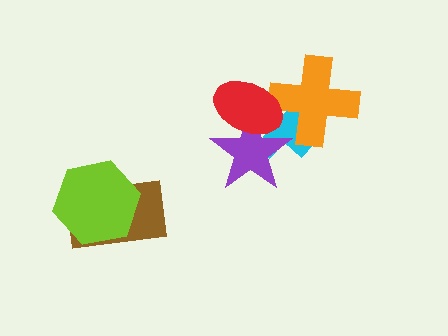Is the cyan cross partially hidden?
Yes, it is partially covered by another shape.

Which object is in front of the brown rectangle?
The lime hexagon is in front of the brown rectangle.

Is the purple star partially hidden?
Yes, it is partially covered by another shape.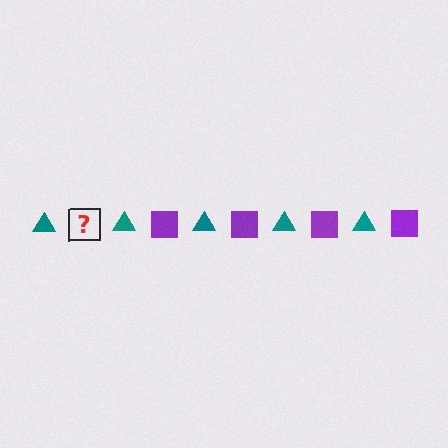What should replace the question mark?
The question mark should be replaced with a purple square.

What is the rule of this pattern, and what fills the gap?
The rule is that the pattern alternates between teal triangle and purple square. The gap should be filled with a purple square.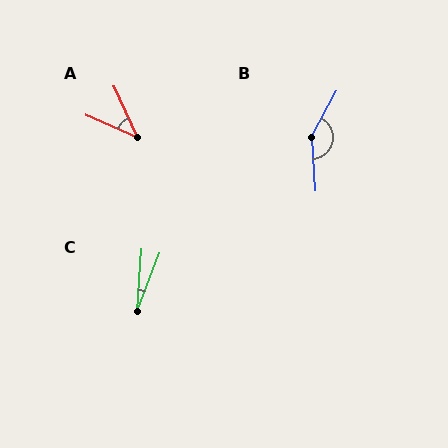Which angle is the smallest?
C, at approximately 18 degrees.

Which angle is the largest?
B, at approximately 148 degrees.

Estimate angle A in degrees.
Approximately 42 degrees.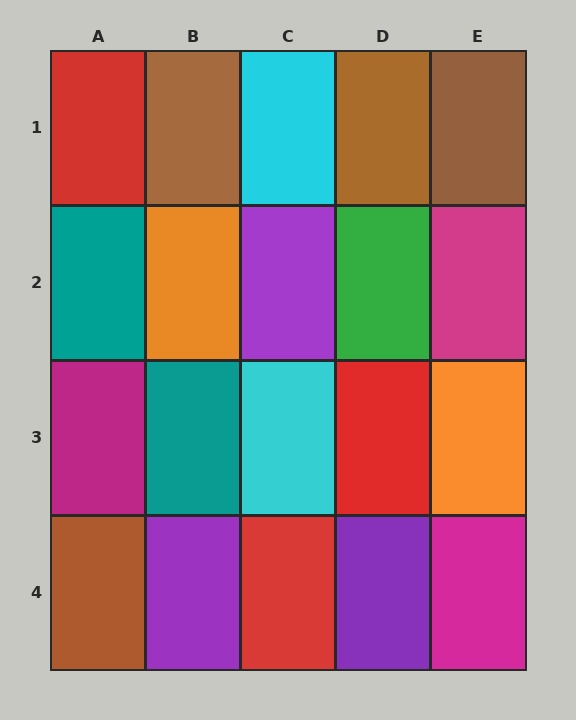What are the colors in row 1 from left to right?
Red, brown, cyan, brown, brown.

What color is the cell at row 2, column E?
Magenta.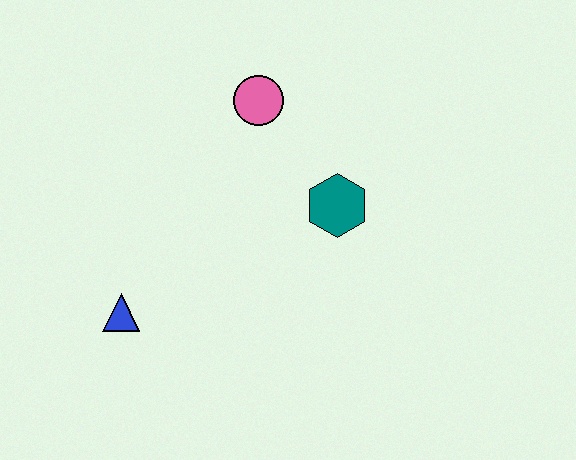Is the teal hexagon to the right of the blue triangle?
Yes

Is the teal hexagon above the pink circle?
No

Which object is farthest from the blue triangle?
The pink circle is farthest from the blue triangle.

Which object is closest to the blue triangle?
The teal hexagon is closest to the blue triangle.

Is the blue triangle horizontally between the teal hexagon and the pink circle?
No